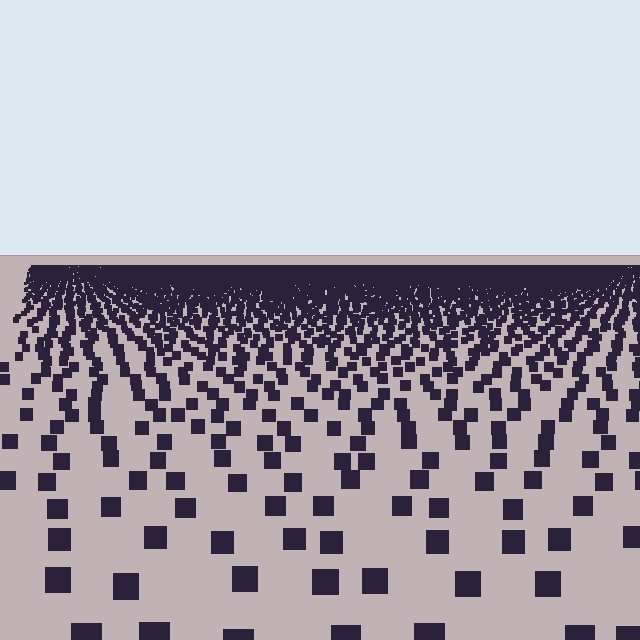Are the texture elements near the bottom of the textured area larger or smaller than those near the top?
Larger. Near the bottom, elements are closer to the viewer and appear at a bigger on-screen size.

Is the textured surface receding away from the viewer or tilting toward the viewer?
The surface is receding away from the viewer. Texture elements get smaller and denser toward the top.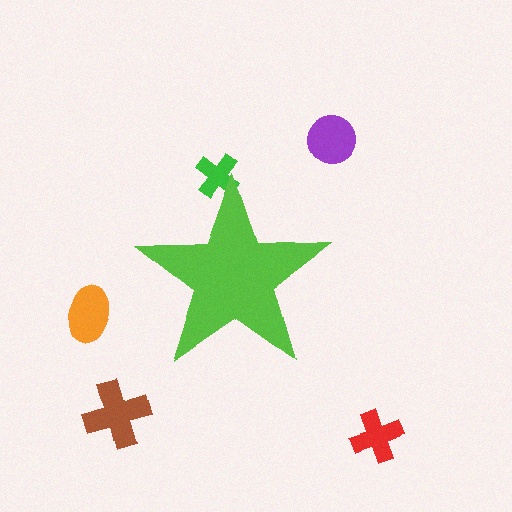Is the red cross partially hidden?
No, the red cross is fully visible.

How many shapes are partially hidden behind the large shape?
1 shape is partially hidden.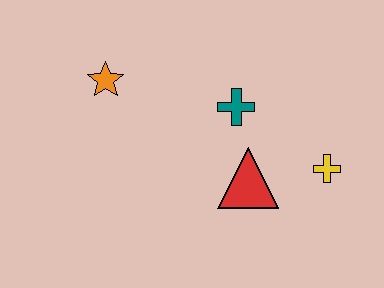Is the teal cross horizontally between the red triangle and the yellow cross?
No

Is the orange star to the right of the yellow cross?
No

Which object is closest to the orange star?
The teal cross is closest to the orange star.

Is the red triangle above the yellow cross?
No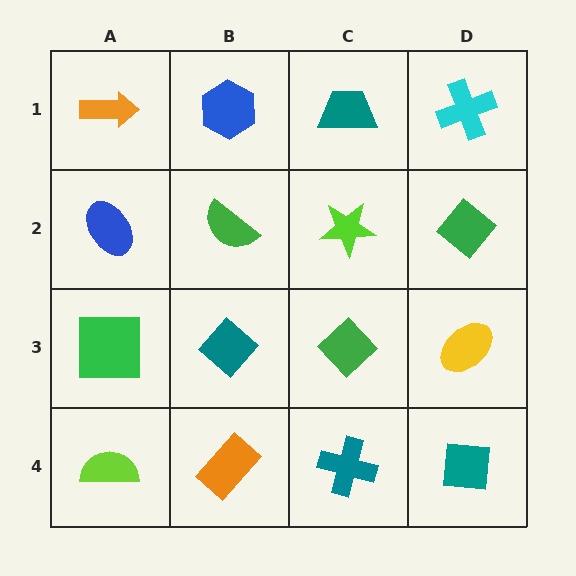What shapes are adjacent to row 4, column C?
A green diamond (row 3, column C), an orange rectangle (row 4, column B), a teal square (row 4, column D).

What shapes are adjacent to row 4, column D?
A yellow ellipse (row 3, column D), a teal cross (row 4, column C).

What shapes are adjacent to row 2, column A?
An orange arrow (row 1, column A), a green square (row 3, column A), a green semicircle (row 2, column B).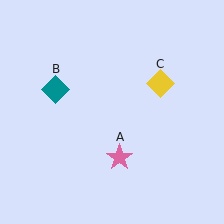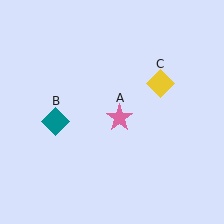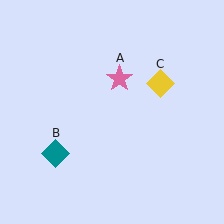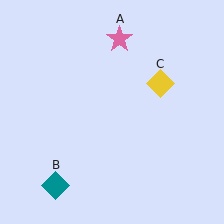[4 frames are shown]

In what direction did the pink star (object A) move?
The pink star (object A) moved up.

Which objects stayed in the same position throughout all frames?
Yellow diamond (object C) remained stationary.